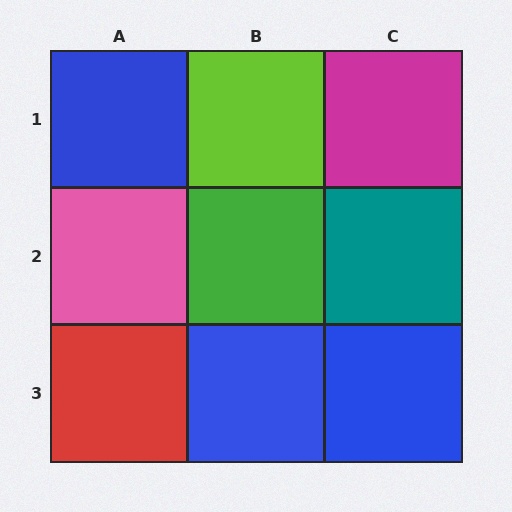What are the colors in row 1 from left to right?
Blue, lime, magenta.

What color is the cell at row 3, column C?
Blue.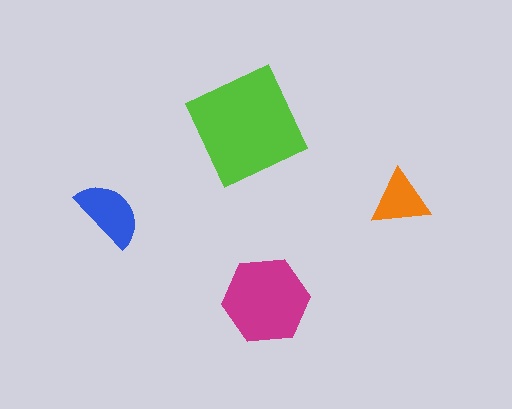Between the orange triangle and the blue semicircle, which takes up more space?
The blue semicircle.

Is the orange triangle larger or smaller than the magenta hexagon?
Smaller.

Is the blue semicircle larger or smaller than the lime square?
Smaller.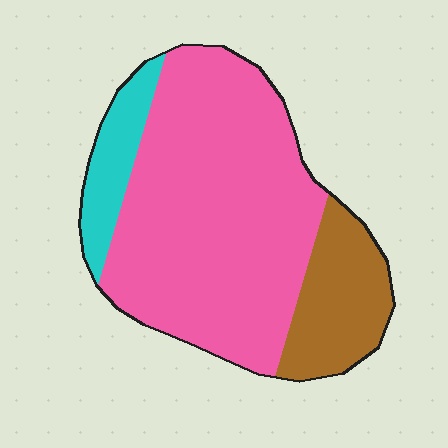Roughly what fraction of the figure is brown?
Brown covers around 20% of the figure.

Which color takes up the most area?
Pink, at roughly 70%.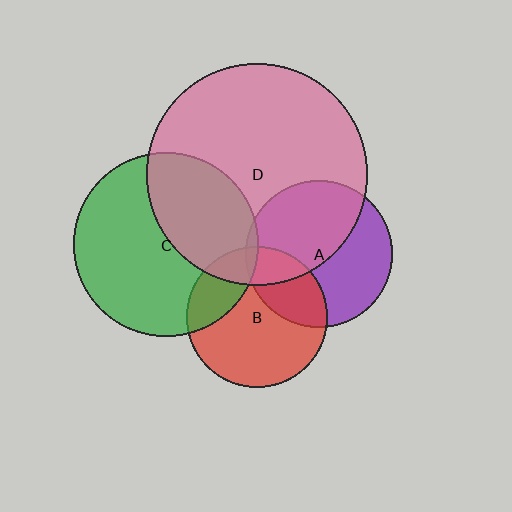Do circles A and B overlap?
Yes.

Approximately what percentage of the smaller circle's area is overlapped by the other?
Approximately 30%.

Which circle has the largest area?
Circle D (pink).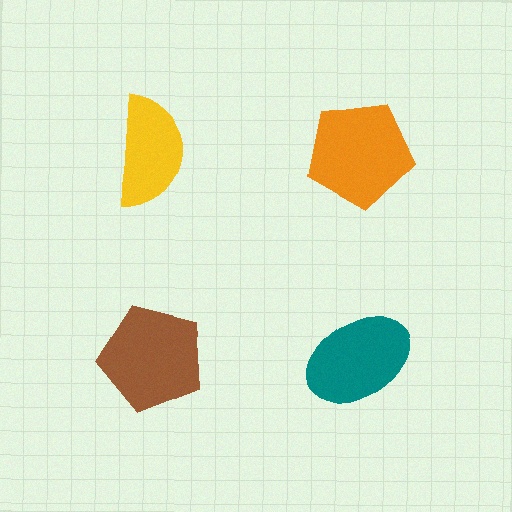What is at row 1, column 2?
An orange pentagon.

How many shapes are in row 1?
2 shapes.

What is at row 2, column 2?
A teal ellipse.